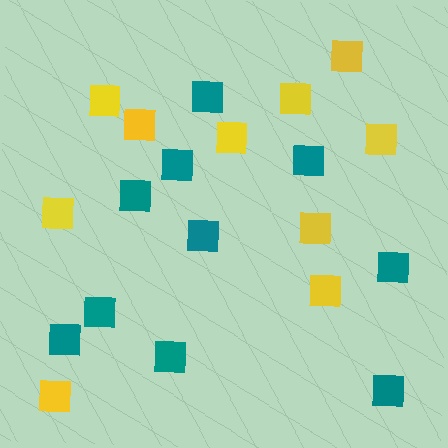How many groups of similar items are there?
There are 2 groups: one group of teal squares (10) and one group of yellow squares (10).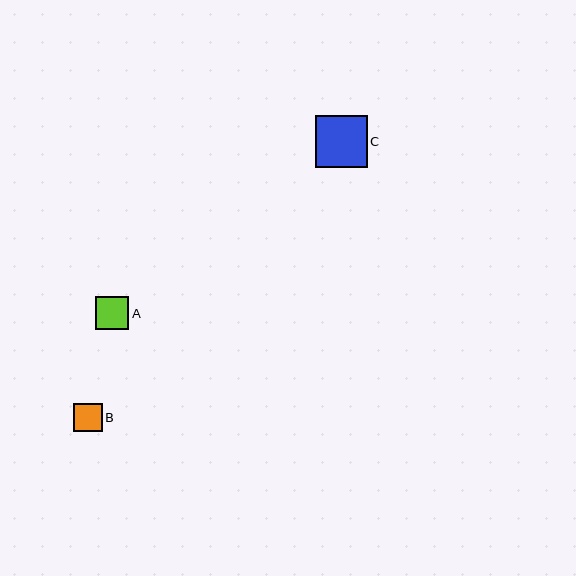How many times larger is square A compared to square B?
Square A is approximately 1.2 times the size of square B.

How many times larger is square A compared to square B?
Square A is approximately 1.2 times the size of square B.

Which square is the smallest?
Square B is the smallest with a size of approximately 29 pixels.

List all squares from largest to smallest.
From largest to smallest: C, A, B.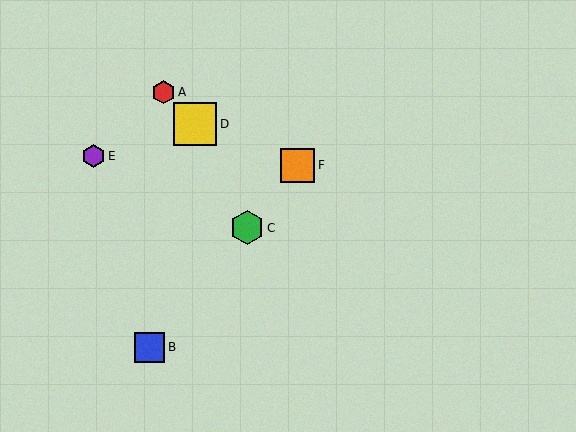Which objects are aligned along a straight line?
Objects B, C, F are aligned along a straight line.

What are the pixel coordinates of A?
Object A is at (163, 92).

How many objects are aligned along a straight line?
3 objects (B, C, F) are aligned along a straight line.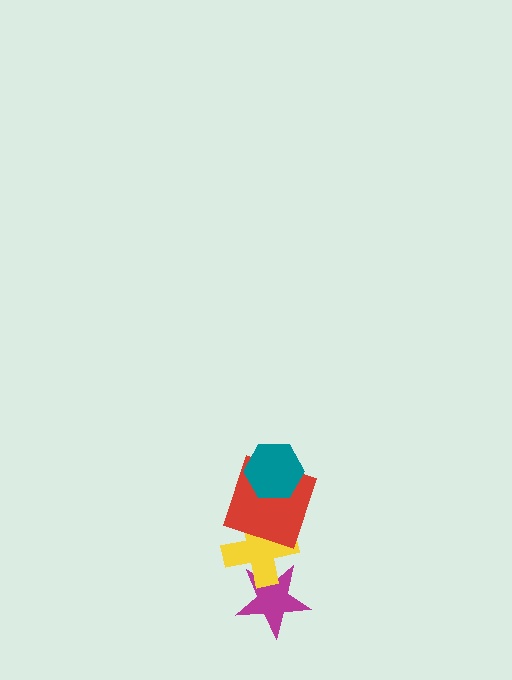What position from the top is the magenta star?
The magenta star is 4th from the top.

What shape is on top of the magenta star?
The yellow cross is on top of the magenta star.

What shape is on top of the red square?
The teal hexagon is on top of the red square.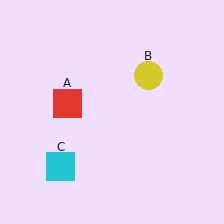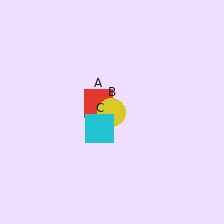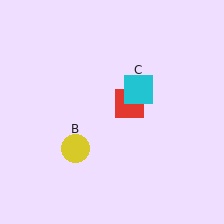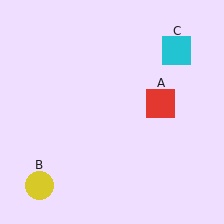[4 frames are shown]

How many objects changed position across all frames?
3 objects changed position: red square (object A), yellow circle (object B), cyan square (object C).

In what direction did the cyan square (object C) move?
The cyan square (object C) moved up and to the right.